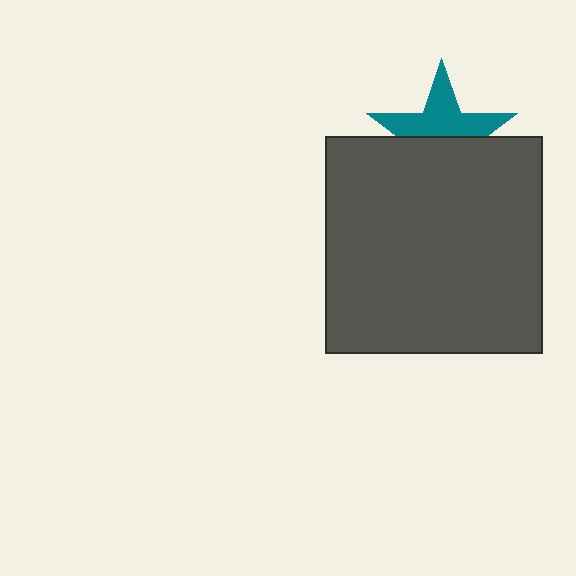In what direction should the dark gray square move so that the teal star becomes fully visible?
The dark gray square should move down. That is the shortest direction to clear the overlap and leave the teal star fully visible.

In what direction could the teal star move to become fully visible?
The teal star could move up. That would shift it out from behind the dark gray square entirely.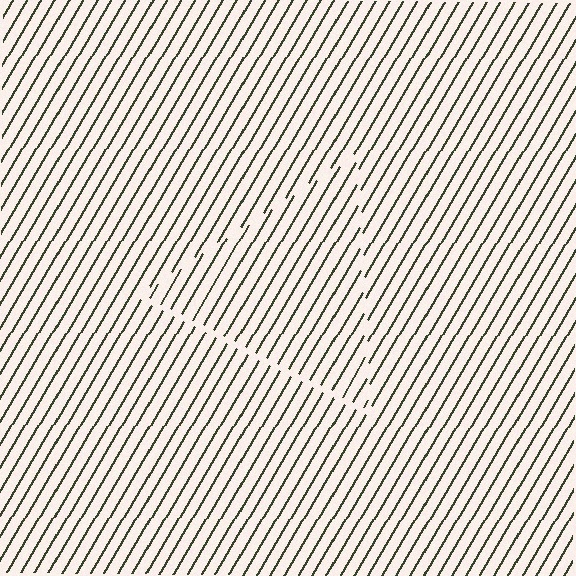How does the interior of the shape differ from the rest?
The interior of the shape contains the same grating, shifted by half a period — the contour is defined by the phase discontinuity where line-ends from the inner and outer gratings abut.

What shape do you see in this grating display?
An illusory triangle. The interior of the shape contains the same grating, shifted by half a period — the contour is defined by the phase discontinuity where line-ends from the inner and outer gratings abut.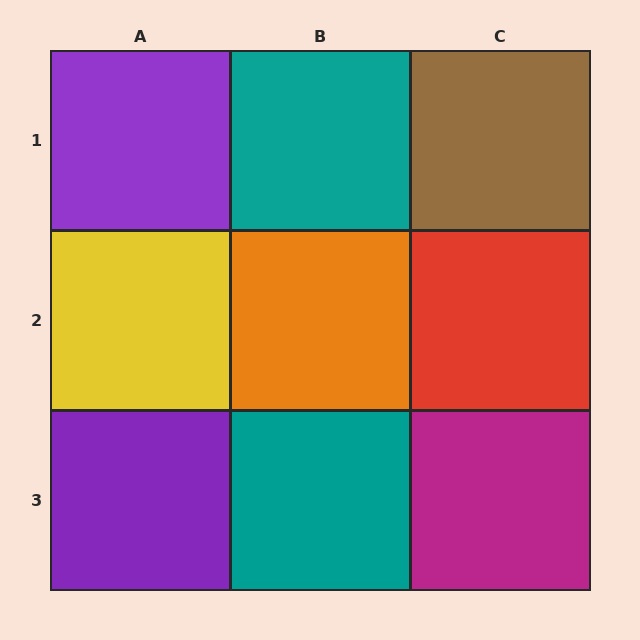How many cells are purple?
2 cells are purple.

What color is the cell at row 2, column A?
Yellow.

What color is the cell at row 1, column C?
Brown.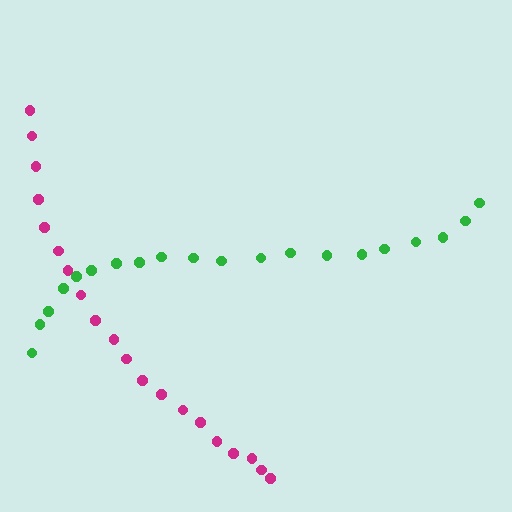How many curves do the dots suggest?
There are 2 distinct paths.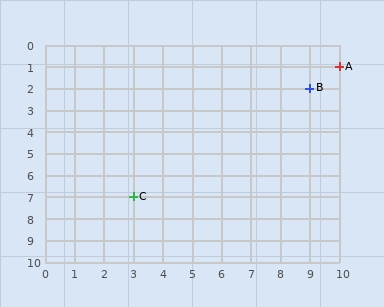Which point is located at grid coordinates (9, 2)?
Point B is at (9, 2).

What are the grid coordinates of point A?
Point A is at grid coordinates (10, 1).